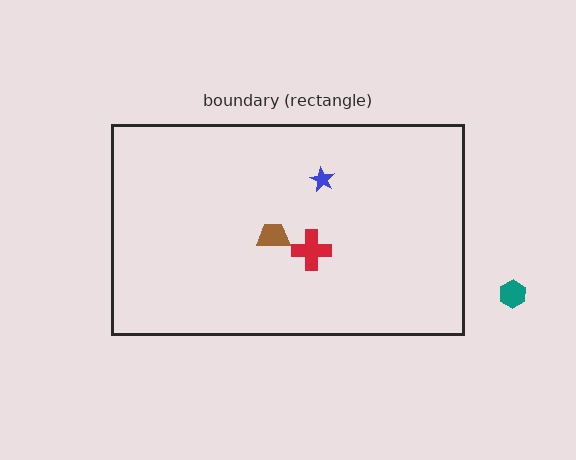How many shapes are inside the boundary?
3 inside, 1 outside.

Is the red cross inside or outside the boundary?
Inside.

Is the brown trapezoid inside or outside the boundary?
Inside.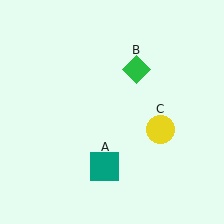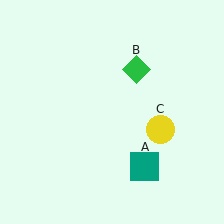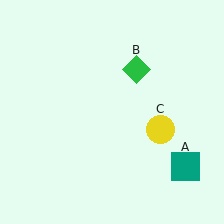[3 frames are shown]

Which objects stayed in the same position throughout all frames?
Green diamond (object B) and yellow circle (object C) remained stationary.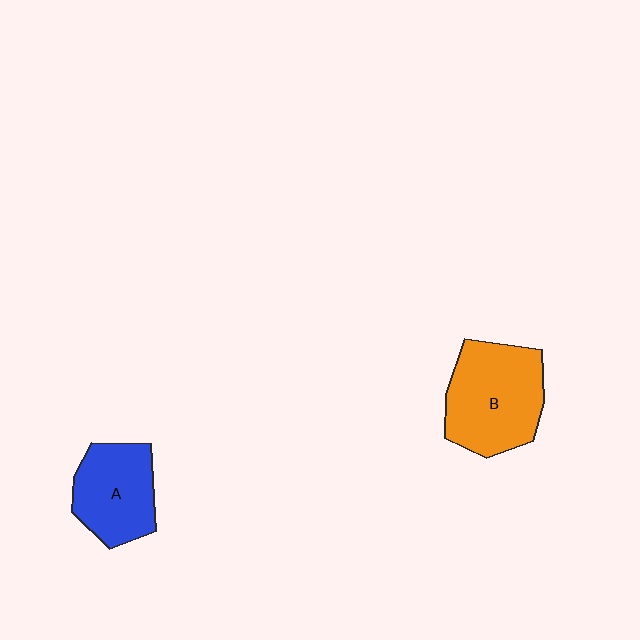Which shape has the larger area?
Shape B (orange).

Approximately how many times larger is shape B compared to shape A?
Approximately 1.3 times.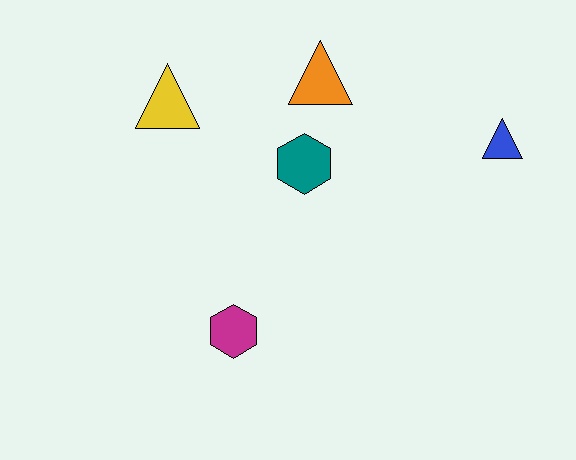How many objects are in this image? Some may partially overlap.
There are 5 objects.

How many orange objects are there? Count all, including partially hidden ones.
There is 1 orange object.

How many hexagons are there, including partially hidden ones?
There are 2 hexagons.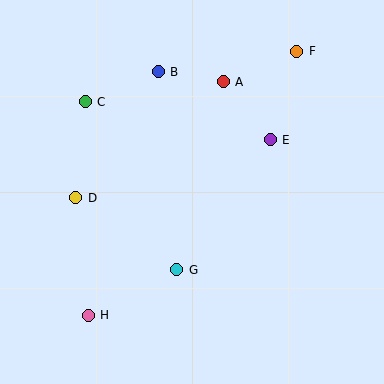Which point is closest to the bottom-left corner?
Point H is closest to the bottom-left corner.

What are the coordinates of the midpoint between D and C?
The midpoint between D and C is at (80, 150).